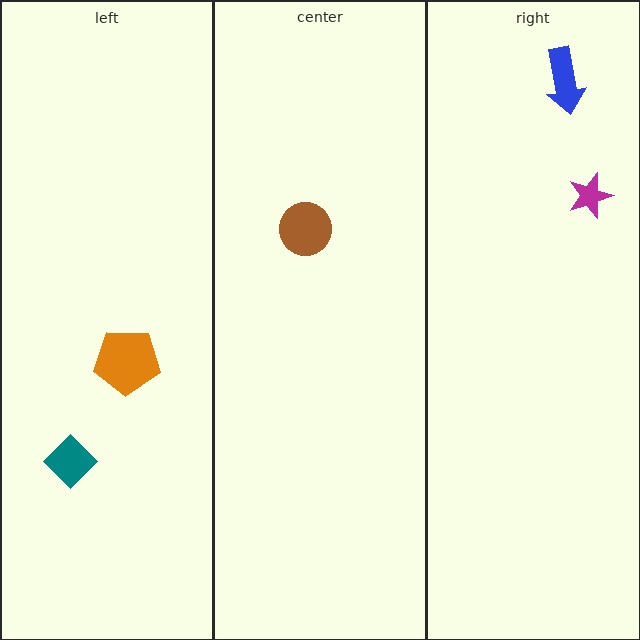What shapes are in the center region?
The brown circle.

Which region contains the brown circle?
The center region.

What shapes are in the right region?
The blue arrow, the magenta star.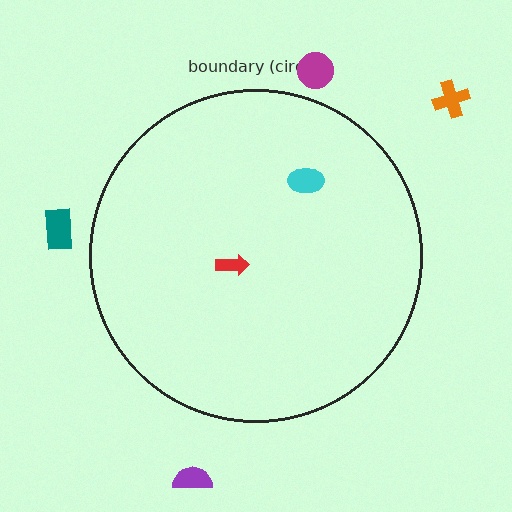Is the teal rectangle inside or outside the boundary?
Outside.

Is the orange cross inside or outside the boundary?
Outside.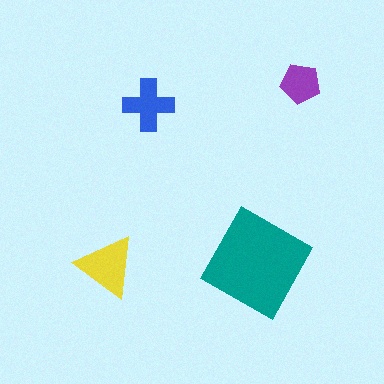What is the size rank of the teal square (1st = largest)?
1st.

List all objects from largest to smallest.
The teal square, the yellow triangle, the blue cross, the purple pentagon.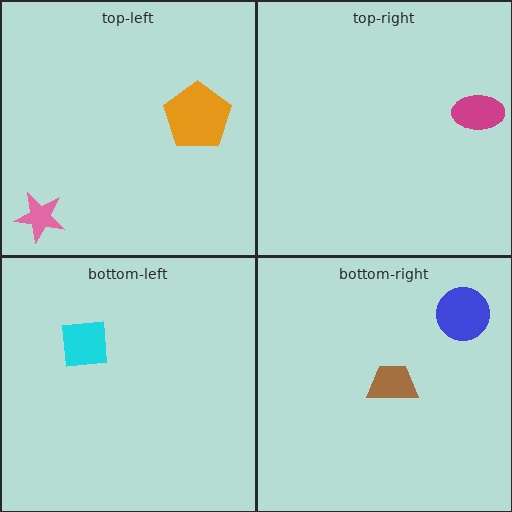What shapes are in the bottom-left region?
The cyan square.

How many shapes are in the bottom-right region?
2.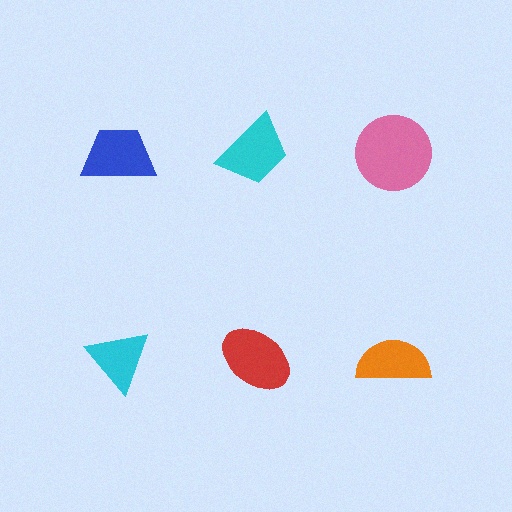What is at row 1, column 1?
A blue trapezoid.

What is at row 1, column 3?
A pink circle.